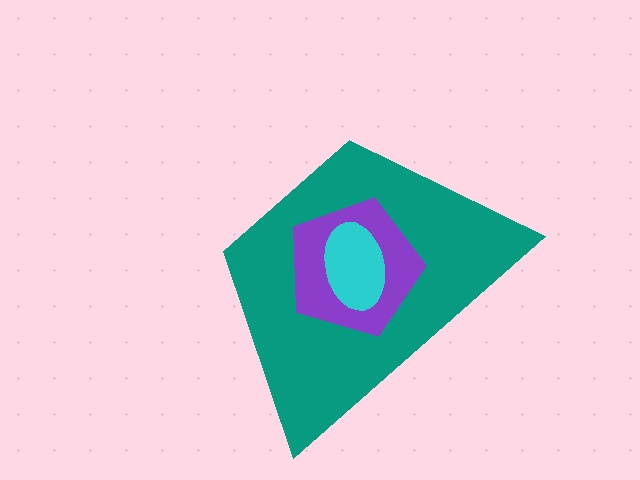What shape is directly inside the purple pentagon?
The cyan ellipse.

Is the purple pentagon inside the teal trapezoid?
Yes.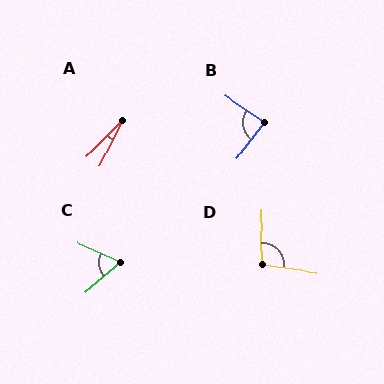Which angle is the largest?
D, at approximately 99 degrees.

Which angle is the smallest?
A, at approximately 18 degrees.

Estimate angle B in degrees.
Approximately 86 degrees.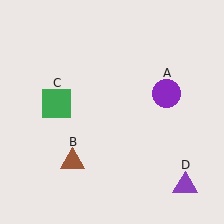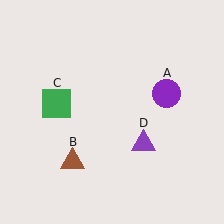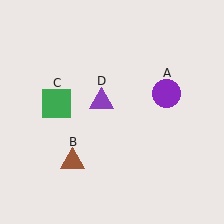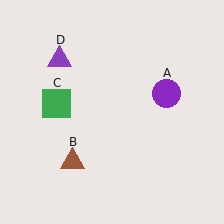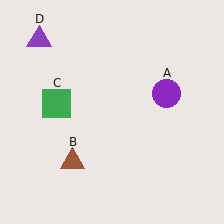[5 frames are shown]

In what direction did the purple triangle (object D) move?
The purple triangle (object D) moved up and to the left.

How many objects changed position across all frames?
1 object changed position: purple triangle (object D).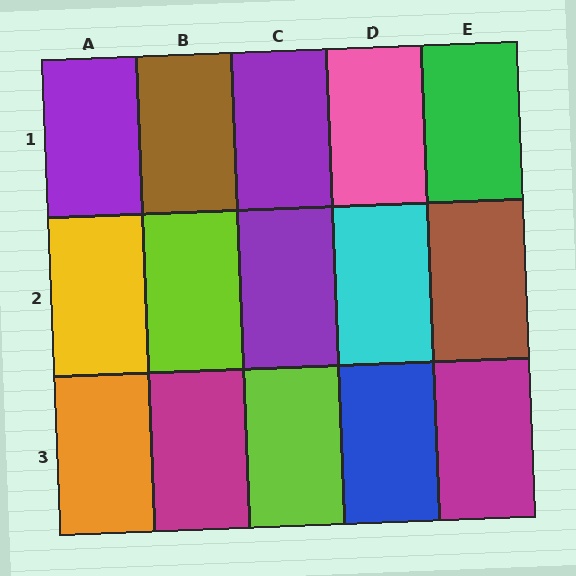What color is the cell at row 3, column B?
Magenta.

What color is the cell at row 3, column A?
Orange.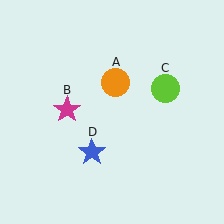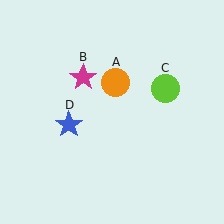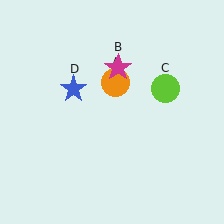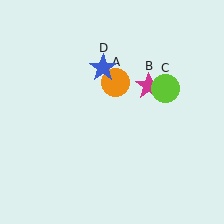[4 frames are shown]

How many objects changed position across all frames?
2 objects changed position: magenta star (object B), blue star (object D).